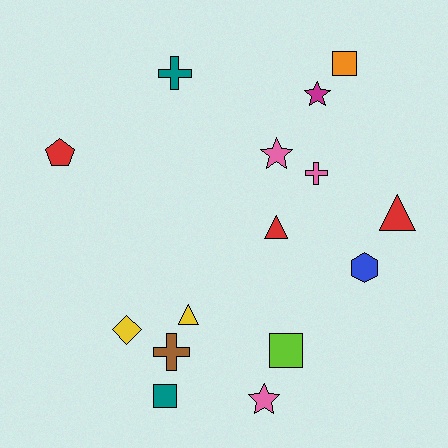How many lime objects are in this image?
There is 1 lime object.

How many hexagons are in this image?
There is 1 hexagon.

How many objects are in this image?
There are 15 objects.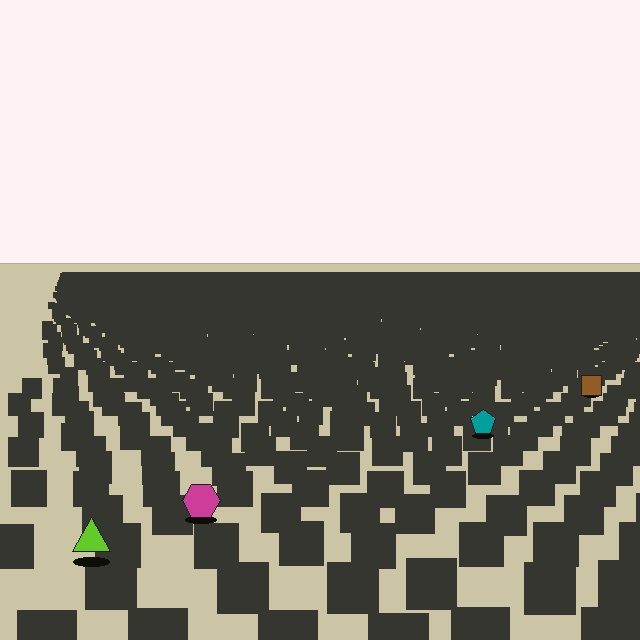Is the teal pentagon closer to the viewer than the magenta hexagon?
No. The magenta hexagon is closer — you can tell from the texture gradient: the ground texture is coarser near it.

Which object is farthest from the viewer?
The brown square is farthest from the viewer. It appears smaller and the ground texture around it is denser.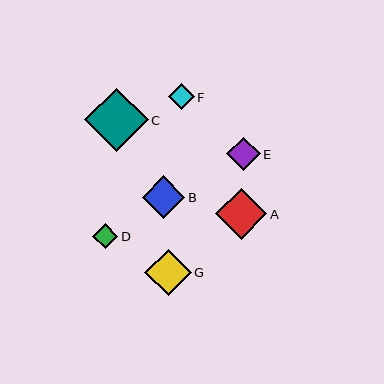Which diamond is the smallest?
Diamond D is the smallest with a size of approximately 25 pixels.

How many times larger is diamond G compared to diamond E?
Diamond G is approximately 1.4 times the size of diamond E.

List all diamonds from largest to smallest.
From largest to smallest: C, A, G, B, E, F, D.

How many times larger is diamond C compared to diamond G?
Diamond C is approximately 1.4 times the size of diamond G.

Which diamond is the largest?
Diamond C is the largest with a size of approximately 64 pixels.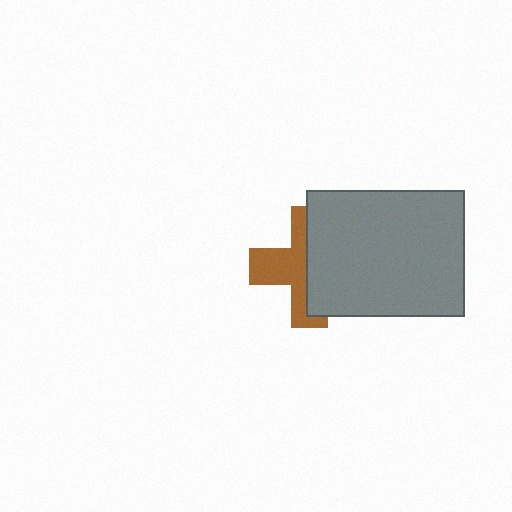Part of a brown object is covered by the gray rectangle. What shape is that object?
It is a cross.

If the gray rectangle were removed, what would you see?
You would see the complete brown cross.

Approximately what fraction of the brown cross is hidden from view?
Roughly 54% of the brown cross is hidden behind the gray rectangle.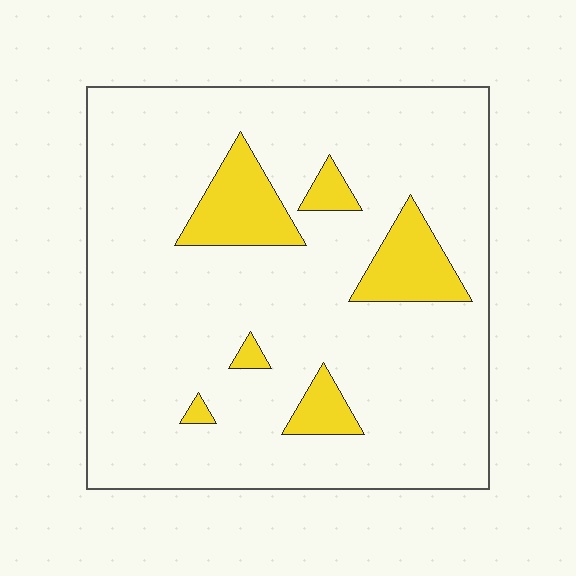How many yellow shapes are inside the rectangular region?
6.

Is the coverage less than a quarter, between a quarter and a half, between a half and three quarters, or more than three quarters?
Less than a quarter.